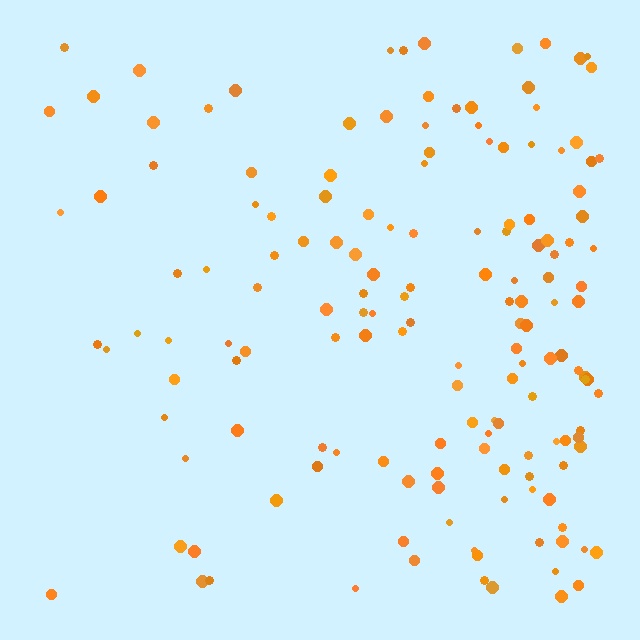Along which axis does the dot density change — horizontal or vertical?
Horizontal.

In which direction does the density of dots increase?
From left to right, with the right side densest.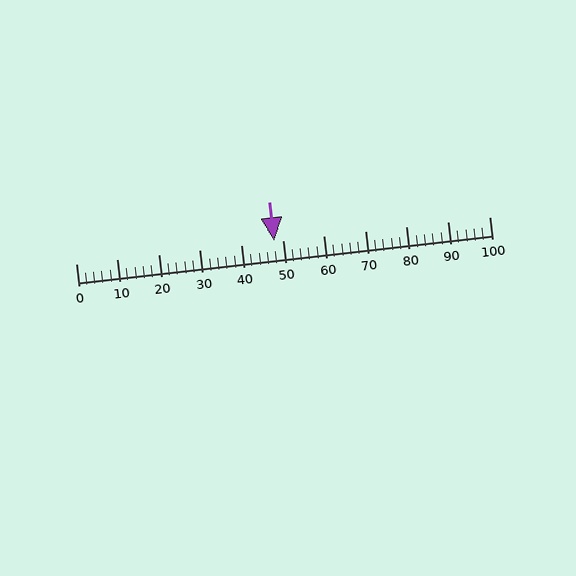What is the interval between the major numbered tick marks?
The major tick marks are spaced 10 units apart.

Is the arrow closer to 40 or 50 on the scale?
The arrow is closer to 50.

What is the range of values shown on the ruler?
The ruler shows values from 0 to 100.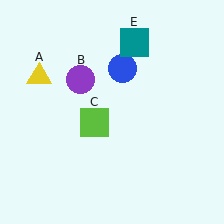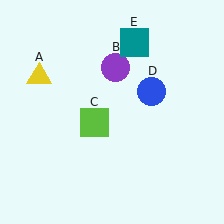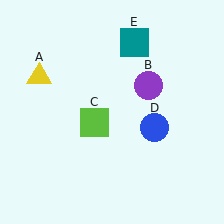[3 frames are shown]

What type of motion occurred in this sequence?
The purple circle (object B), blue circle (object D) rotated clockwise around the center of the scene.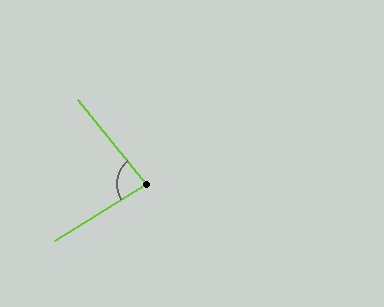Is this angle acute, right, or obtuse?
It is acute.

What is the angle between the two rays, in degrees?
Approximately 83 degrees.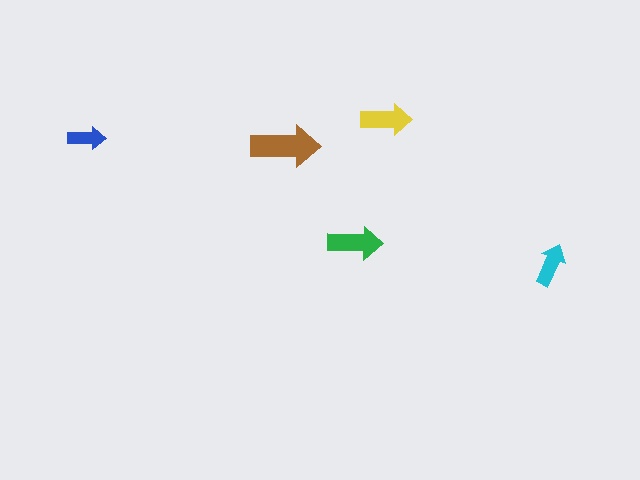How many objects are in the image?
There are 5 objects in the image.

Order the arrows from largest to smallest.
the brown one, the green one, the yellow one, the cyan one, the blue one.